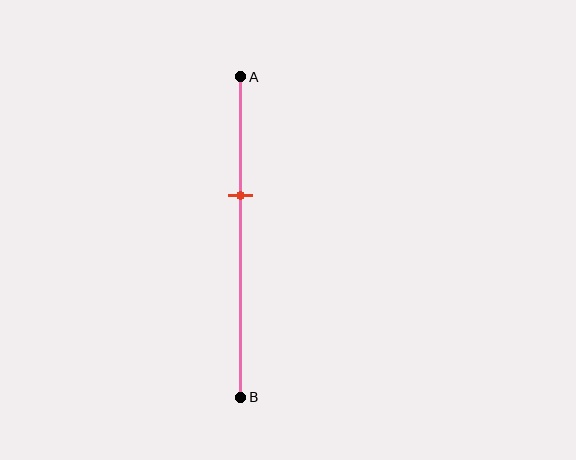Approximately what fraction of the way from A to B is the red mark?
The red mark is approximately 35% of the way from A to B.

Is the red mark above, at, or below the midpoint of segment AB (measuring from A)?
The red mark is above the midpoint of segment AB.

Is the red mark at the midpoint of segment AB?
No, the mark is at about 35% from A, not at the 50% midpoint.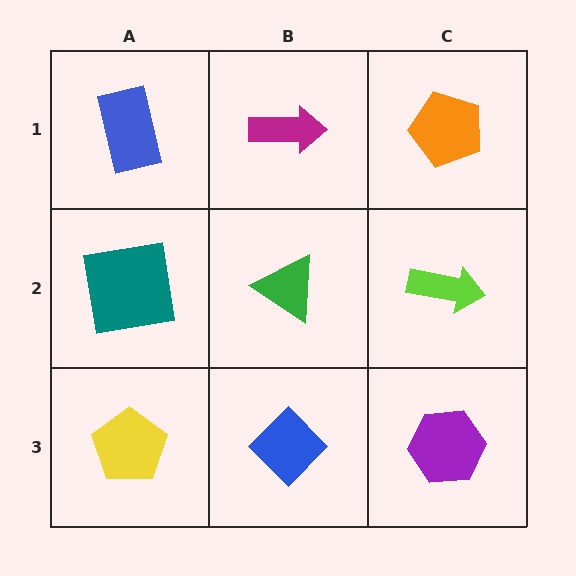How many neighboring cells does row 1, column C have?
2.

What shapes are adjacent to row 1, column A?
A teal square (row 2, column A), a magenta arrow (row 1, column B).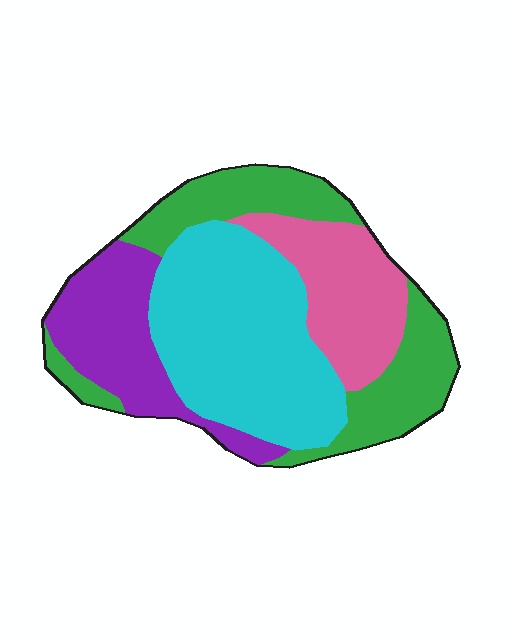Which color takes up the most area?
Cyan, at roughly 35%.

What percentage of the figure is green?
Green takes up about one quarter (1/4) of the figure.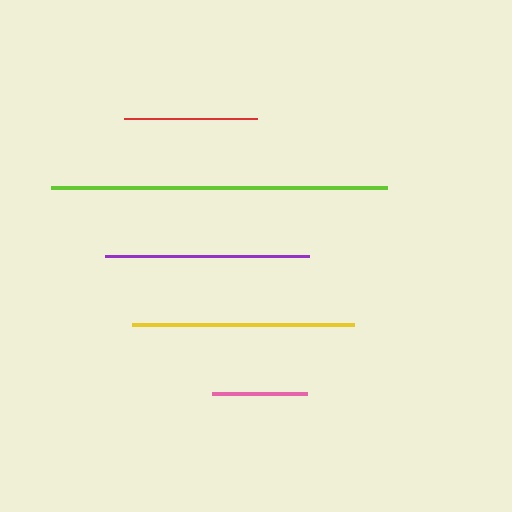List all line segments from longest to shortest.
From longest to shortest: lime, yellow, purple, red, pink.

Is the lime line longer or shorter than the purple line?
The lime line is longer than the purple line.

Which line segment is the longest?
The lime line is the longest at approximately 336 pixels.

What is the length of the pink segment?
The pink segment is approximately 95 pixels long.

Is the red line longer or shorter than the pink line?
The red line is longer than the pink line.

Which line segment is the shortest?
The pink line is the shortest at approximately 95 pixels.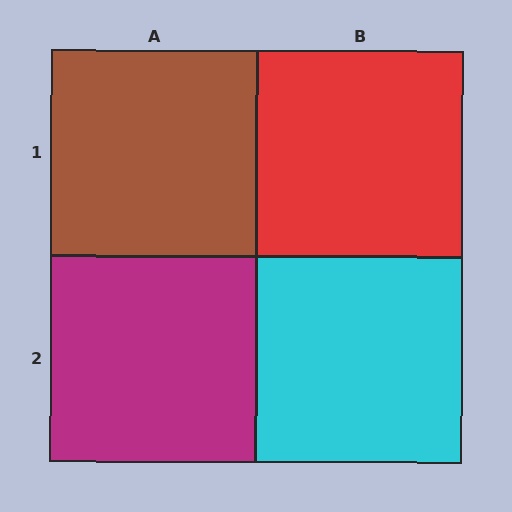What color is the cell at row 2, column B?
Cyan.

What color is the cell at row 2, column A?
Magenta.